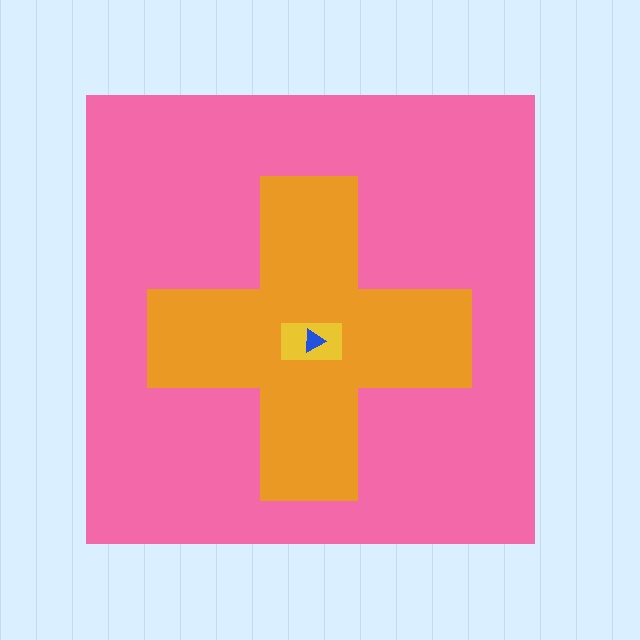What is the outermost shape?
The pink square.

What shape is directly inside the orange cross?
The yellow rectangle.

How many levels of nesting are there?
4.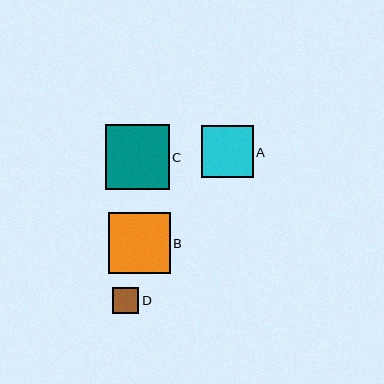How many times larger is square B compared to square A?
Square B is approximately 1.2 times the size of square A.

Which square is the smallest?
Square D is the smallest with a size of approximately 26 pixels.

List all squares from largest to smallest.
From largest to smallest: C, B, A, D.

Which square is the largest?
Square C is the largest with a size of approximately 64 pixels.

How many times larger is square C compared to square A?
Square C is approximately 1.2 times the size of square A.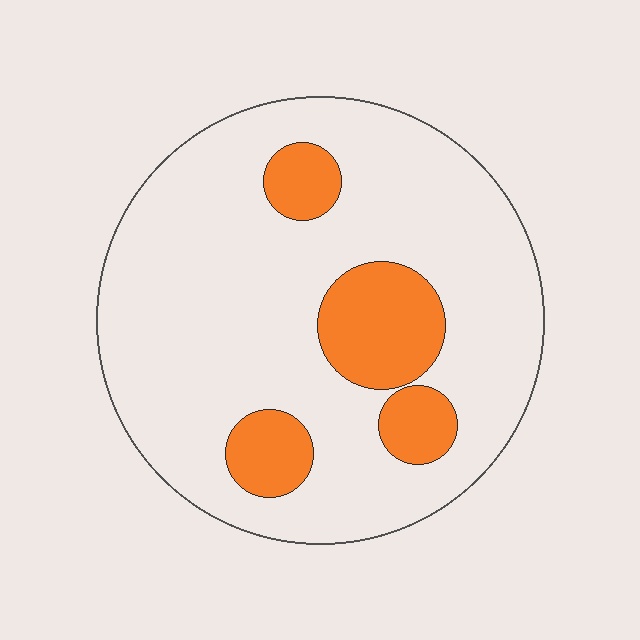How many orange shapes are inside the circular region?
4.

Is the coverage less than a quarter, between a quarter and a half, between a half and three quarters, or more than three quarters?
Less than a quarter.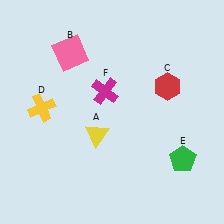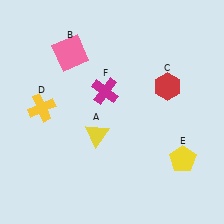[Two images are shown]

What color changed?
The pentagon (E) changed from green in Image 1 to yellow in Image 2.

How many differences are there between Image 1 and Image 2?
There is 1 difference between the two images.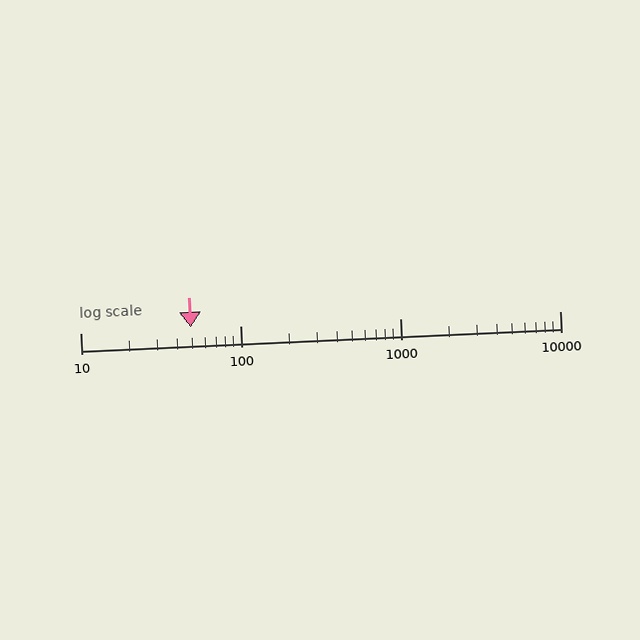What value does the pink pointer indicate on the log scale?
The pointer indicates approximately 49.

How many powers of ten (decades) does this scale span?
The scale spans 3 decades, from 10 to 10000.